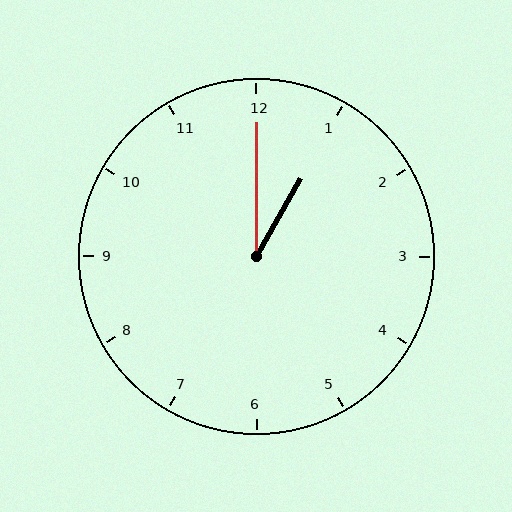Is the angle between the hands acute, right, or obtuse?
It is acute.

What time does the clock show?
1:00.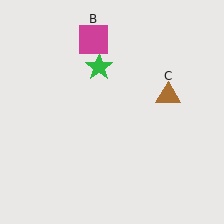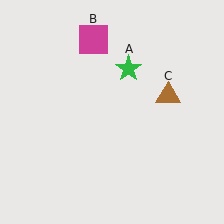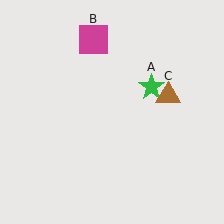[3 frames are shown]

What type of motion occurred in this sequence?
The green star (object A) rotated clockwise around the center of the scene.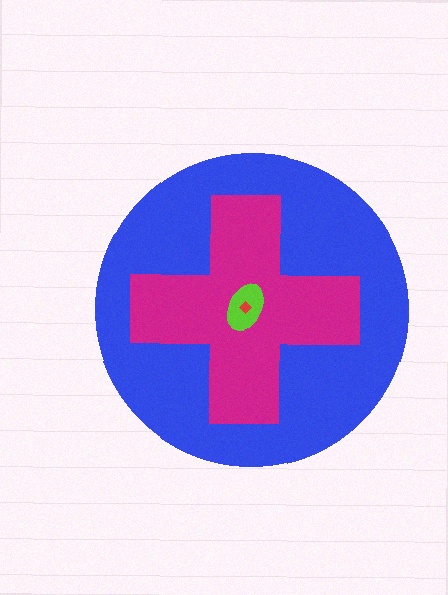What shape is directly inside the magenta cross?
The lime ellipse.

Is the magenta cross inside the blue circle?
Yes.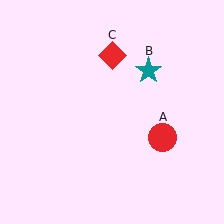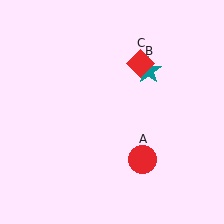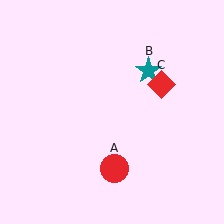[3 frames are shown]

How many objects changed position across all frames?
2 objects changed position: red circle (object A), red diamond (object C).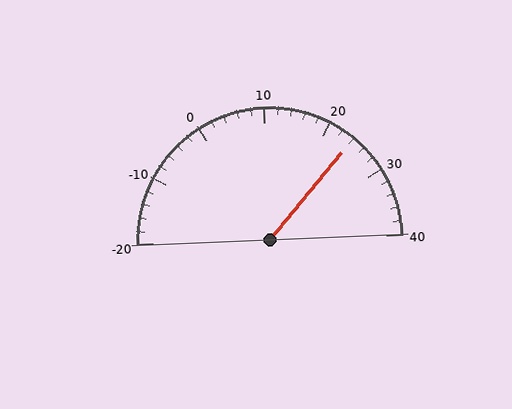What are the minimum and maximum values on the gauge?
The gauge ranges from -20 to 40.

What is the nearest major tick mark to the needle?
The nearest major tick mark is 20.